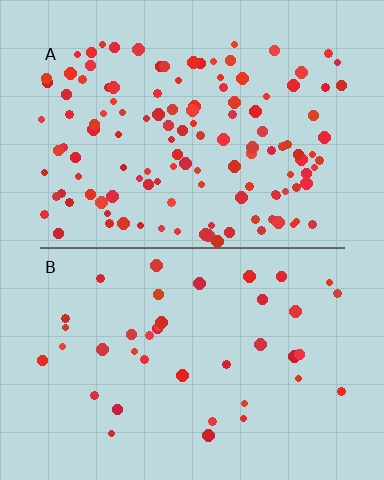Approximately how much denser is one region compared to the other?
Approximately 3.1× — region A over region B.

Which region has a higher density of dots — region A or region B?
A (the top).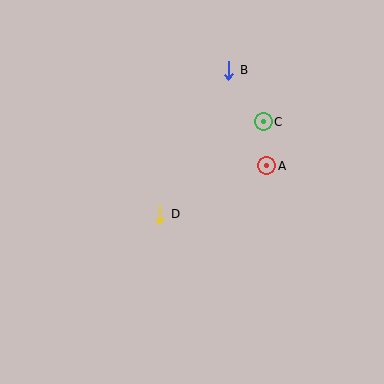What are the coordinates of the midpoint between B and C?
The midpoint between B and C is at (246, 96).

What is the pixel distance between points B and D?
The distance between B and D is 159 pixels.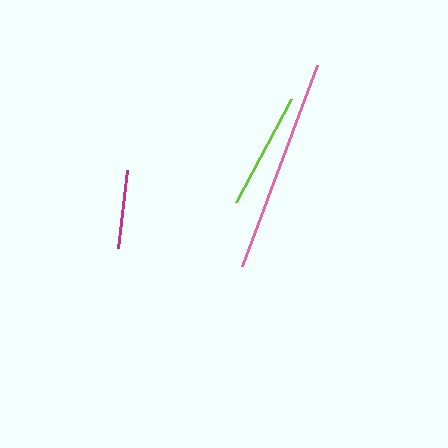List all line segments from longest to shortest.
From longest to shortest: pink, lime, magenta.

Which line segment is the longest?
The pink line is the longest at approximately 214 pixels.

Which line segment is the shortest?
The magenta line is the shortest at approximately 78 pixels.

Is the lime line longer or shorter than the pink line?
The pink line is longer than the lime line.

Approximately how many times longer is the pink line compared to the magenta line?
The pink line is approximately 2.7 times the length of the magenta line.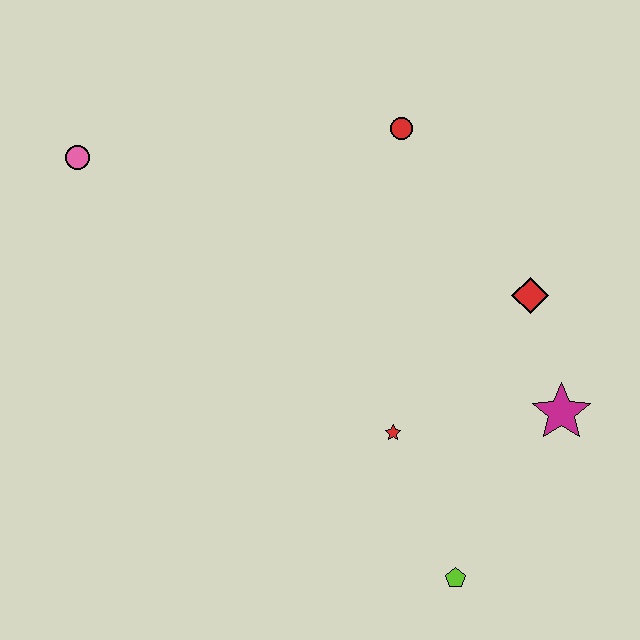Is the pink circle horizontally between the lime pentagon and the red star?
No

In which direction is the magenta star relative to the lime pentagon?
The magenta star is above the lime pentagon.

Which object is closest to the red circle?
The red diamond is closest to the red circle.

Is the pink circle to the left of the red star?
Yes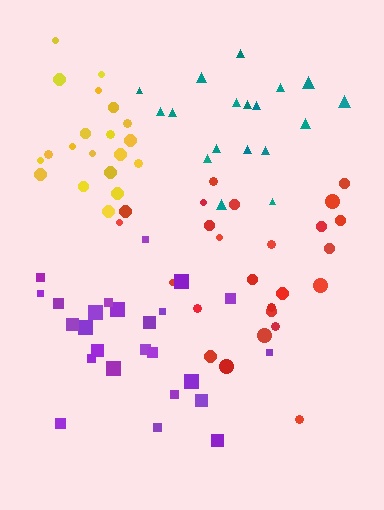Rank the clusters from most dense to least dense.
purple, yellow, teal, red.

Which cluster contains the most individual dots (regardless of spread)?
Red (25).